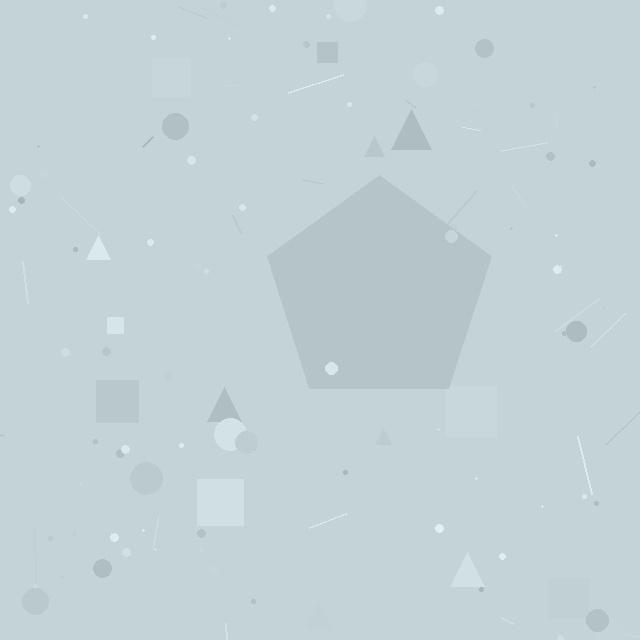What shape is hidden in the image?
A pentagon is hidden in the image.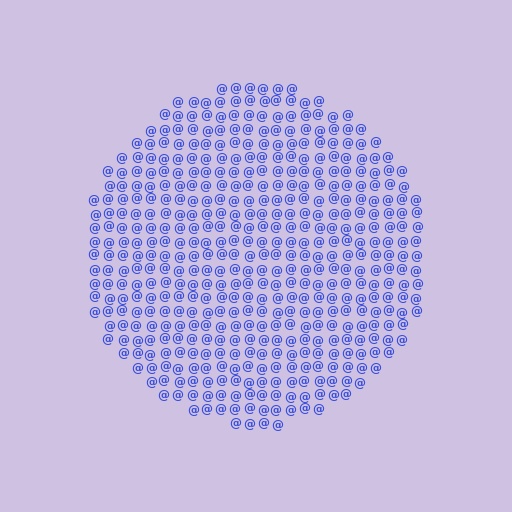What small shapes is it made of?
It is made of small at signs.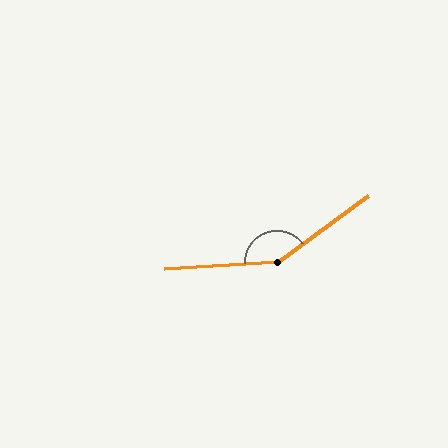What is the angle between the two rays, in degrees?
Approximately 147 degrees.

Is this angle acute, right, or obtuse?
It is obtuse.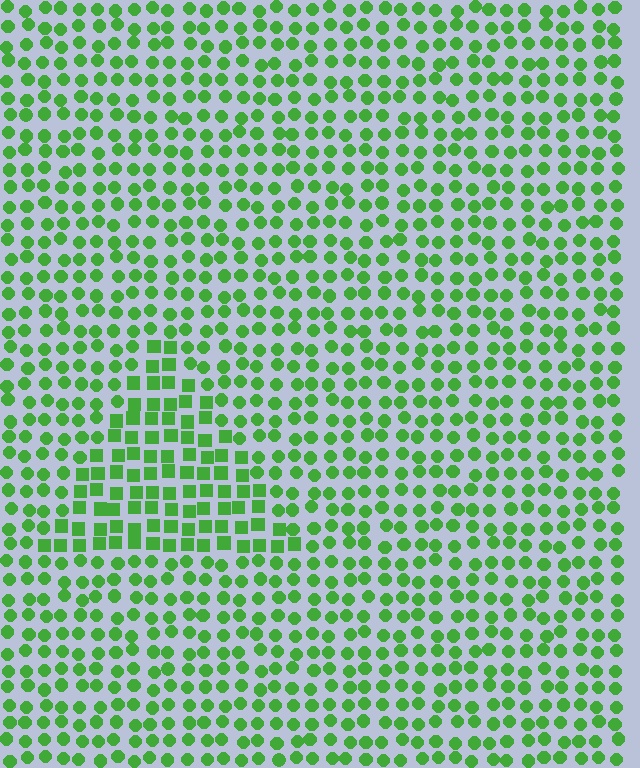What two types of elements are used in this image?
The image uses squares inside the triangle region and circles outside it.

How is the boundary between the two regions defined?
The boundary is defined by a change in element shape: squares inside vs. circles outside. All elements share the same color and spacing.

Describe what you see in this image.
The image is filled with small green elements arranged in a uniform grid. A triangle-shaped region contains squares, while the surrounding area contains circles. The boundary is defined purely by the change in element shape.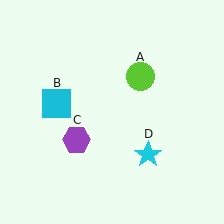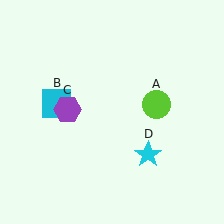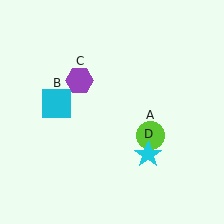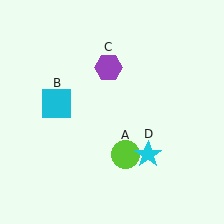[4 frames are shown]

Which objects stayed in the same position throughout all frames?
Cyan square (object B) and cyan star (object D) remained stationary.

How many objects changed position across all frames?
2 objects changed position: lime circle (object A), purple hexagon (object C).